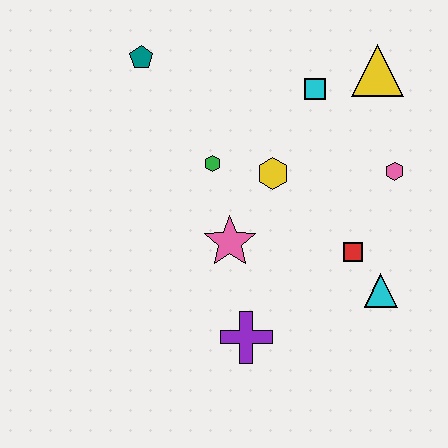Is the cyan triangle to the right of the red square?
Yes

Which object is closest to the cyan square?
The yellow triangle is closest to the cyan square.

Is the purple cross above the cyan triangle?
No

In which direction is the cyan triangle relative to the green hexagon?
The cyan triangle is to the right of the green hexagon.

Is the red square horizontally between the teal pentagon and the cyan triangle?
Yes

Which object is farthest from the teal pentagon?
The cyan triangle is farthest from the teal pentagon.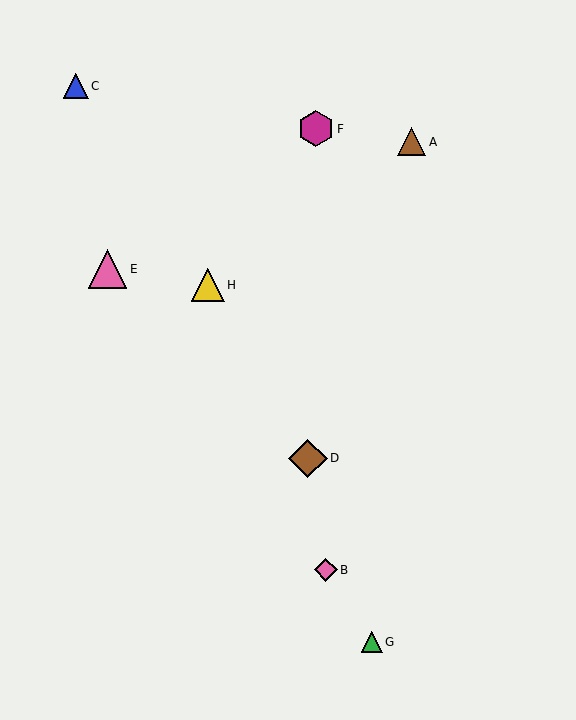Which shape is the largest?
The pink triangle (labeled E) is the largest.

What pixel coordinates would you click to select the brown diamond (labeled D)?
Click at (308, 458) to select the brown diamond D.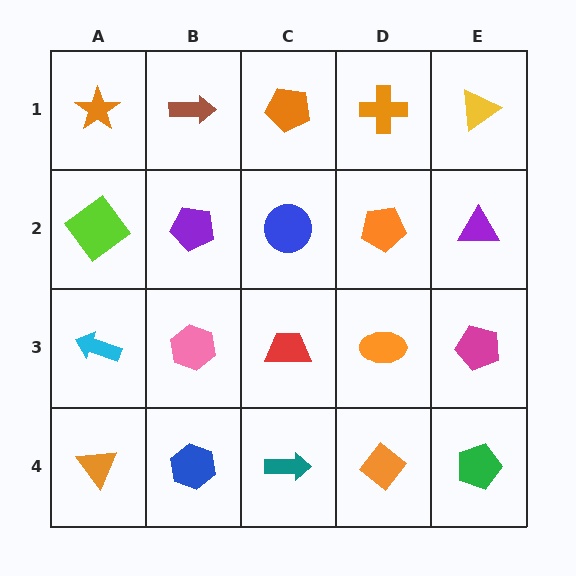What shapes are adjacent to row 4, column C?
A red trapezoid (row 3, column C), a blue hexagon (row 4, column B), an orange diamond (row 4, column D).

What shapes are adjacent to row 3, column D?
An orange pentagon (row 2, column D), an orange diamond (row 4, column D), a red trapezoid (row 3, column C), a magenta pentagon (row 3, column E).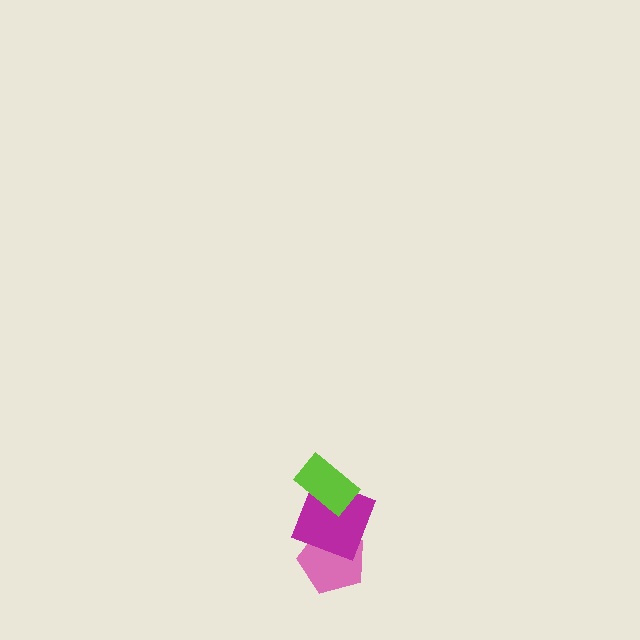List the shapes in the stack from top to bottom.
From top to bottom: the lime rectangle, the magenta square, the pink pentagon.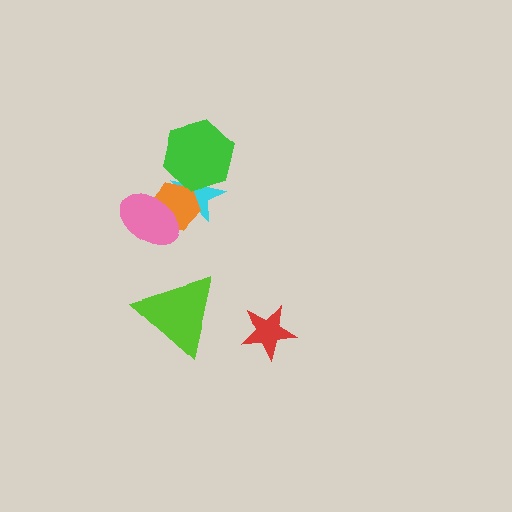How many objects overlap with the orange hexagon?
2 objects overlap with the orange hexagon.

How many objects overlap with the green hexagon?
1 object overlaps with the green hexagon.